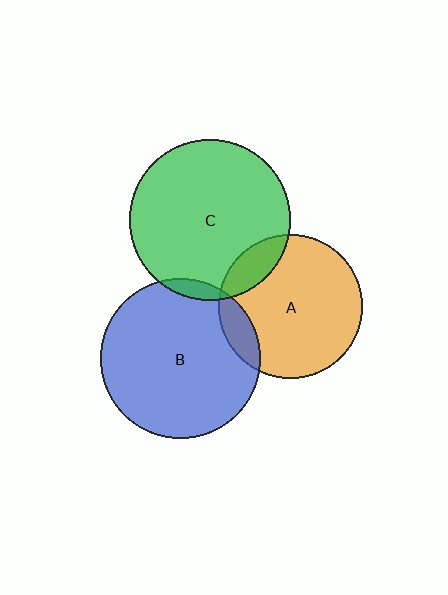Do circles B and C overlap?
Yes.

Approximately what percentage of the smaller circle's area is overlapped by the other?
Approximately 5%.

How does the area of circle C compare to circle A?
Approximately 1.2 times.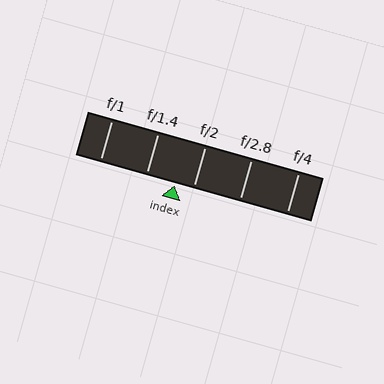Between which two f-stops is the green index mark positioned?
The index mark is between f/1.4 and f/2.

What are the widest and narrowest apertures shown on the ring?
The widest aperture shown is f/1 and the narrowest is f/4.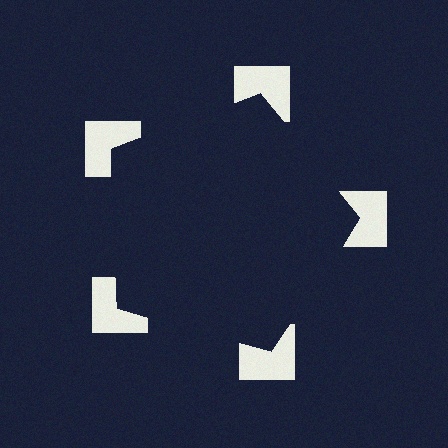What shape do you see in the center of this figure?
An illusory pentagon — its edges are inferred from the aligned wedge cuts in the notched squares, not physically drawn.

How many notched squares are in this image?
There are 5 — one at each vertex of the illusory pentagon.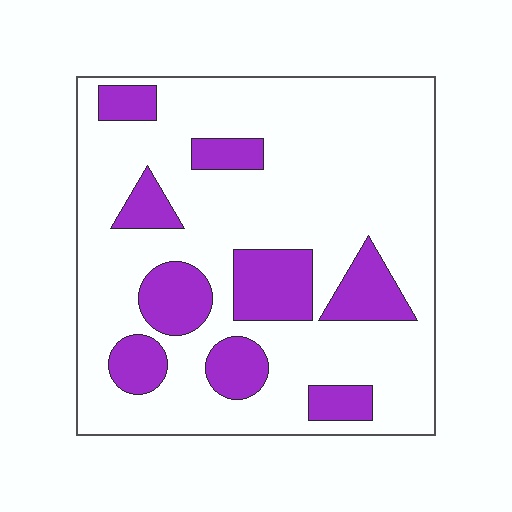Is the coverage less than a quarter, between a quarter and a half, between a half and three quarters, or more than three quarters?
Less than a quarter.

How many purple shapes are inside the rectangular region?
9.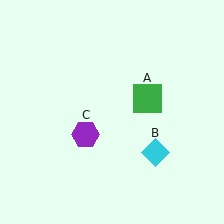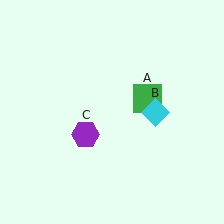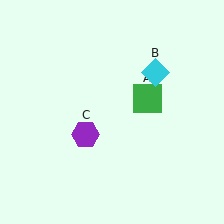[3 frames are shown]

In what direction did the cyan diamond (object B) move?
The cyan diamond (object B) moved up.